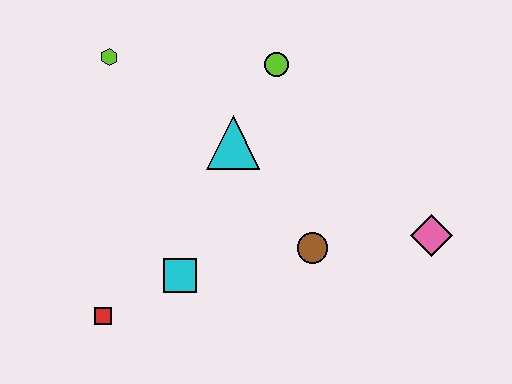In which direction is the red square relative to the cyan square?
The red square is to the left of the cyan square.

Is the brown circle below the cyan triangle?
Yes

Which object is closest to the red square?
The cyan square is closest to the red square.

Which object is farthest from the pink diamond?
The lime hexagon is farthest from the pink diamond.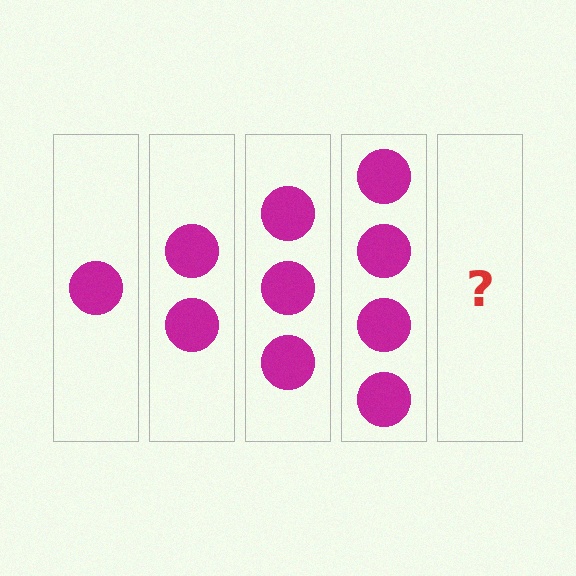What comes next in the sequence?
The next element should be 5 circles.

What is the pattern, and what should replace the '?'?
The pattern is that each step adds one more circle. The '?' should be 5 circles.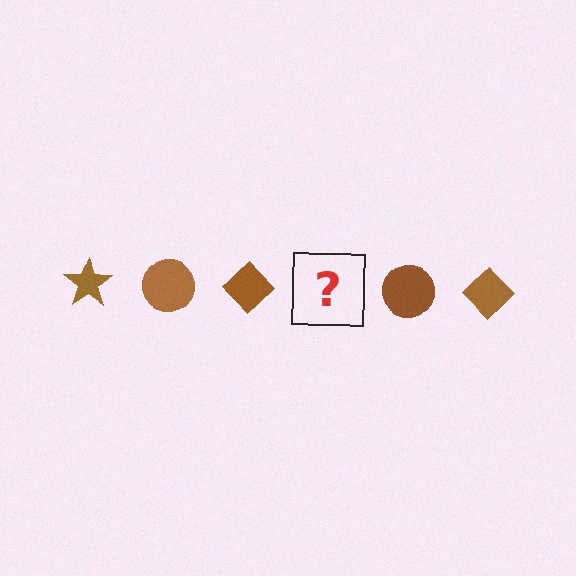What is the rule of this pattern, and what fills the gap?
The rule is that the pattern cycles through star, circle, diamond shapes in brown. The gap should be filled with a brown star.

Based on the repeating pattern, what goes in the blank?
The blank should be a brown star.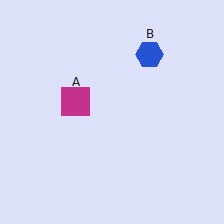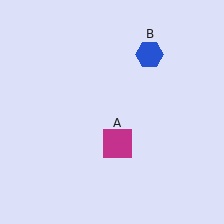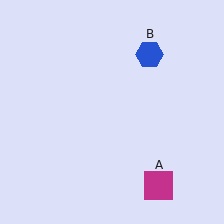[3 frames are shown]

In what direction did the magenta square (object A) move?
The magenta square (object A) moved down and to the right.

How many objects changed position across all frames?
1 object changed position: magenta square (object A).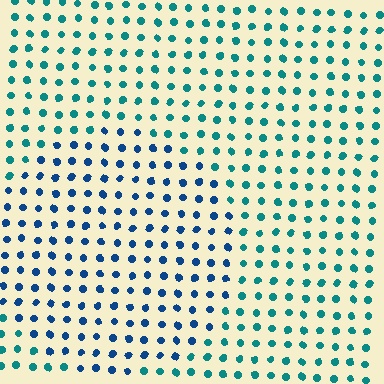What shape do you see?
I see a circle.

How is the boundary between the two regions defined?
The boundary is defined purely by a slight shift in hue (about 35 degrees). Spacing, size, and orientation are identical on both sides.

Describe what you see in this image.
The image is filled with small teal elements in a uniform arrangement. A circle-shaped region is visible where the elements are tinted to a slightly different hue, forming a subtle color boundary.